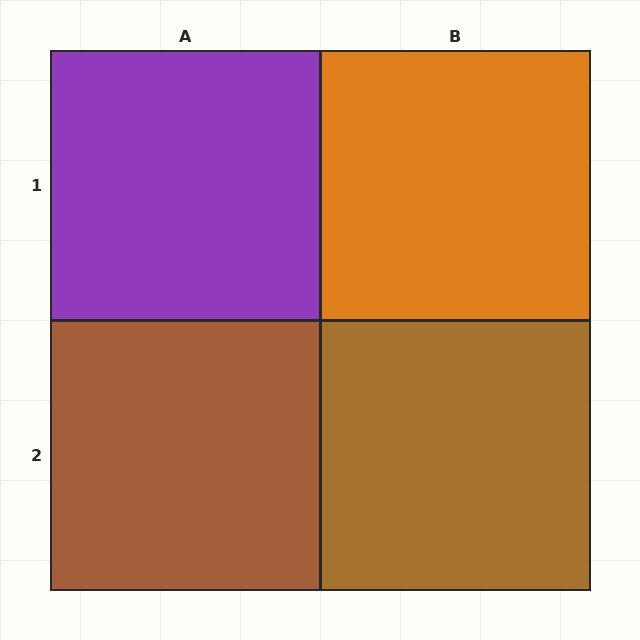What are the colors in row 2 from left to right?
Brown, brown.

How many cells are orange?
1 cell is orange.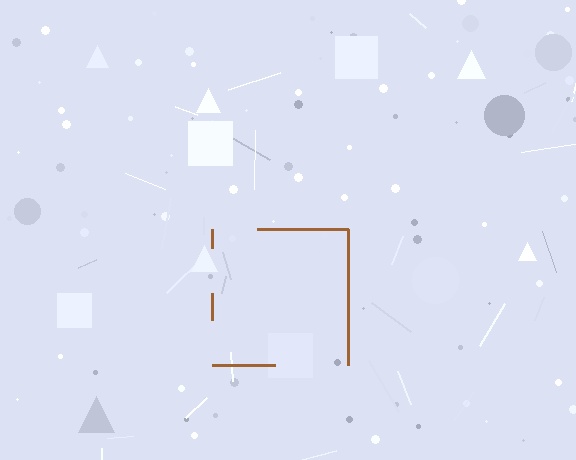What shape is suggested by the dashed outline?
The dashed outline suggests a square.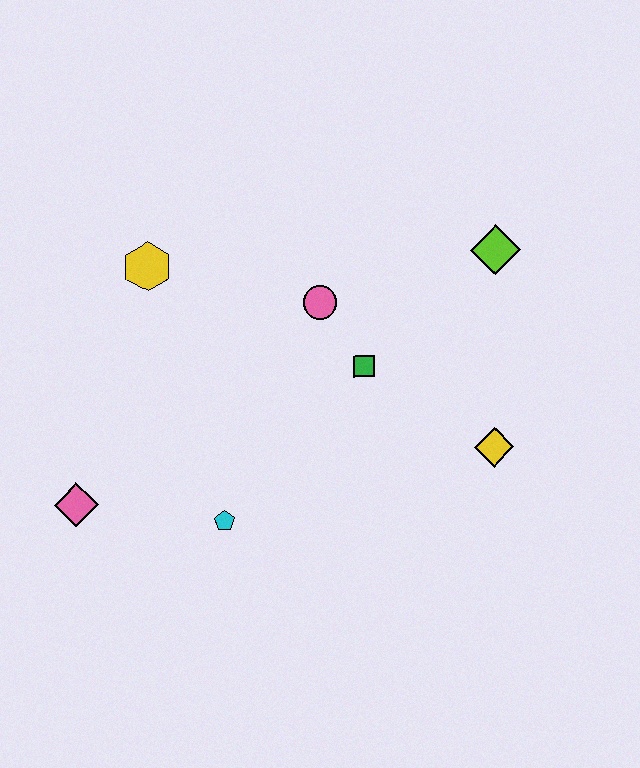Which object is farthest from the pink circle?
The pink diamond is farthest from the pink circle.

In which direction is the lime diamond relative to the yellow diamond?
The lime diamond is above the yellow diamond.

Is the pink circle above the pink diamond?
Yes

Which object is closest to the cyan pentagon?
The pink diamond is closest to the cyan pentagon.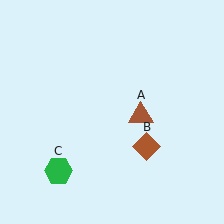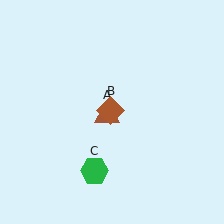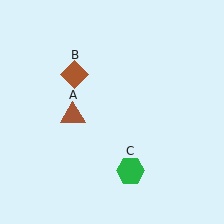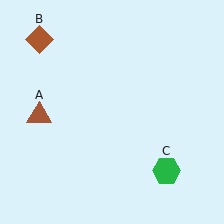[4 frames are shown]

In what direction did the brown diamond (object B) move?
The brown diamond (object B) moved up and to the left.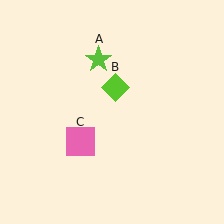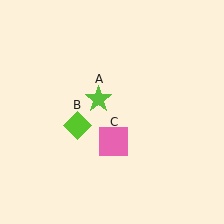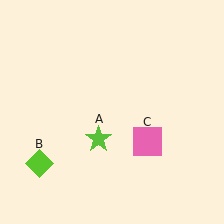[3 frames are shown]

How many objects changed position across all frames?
3 objects changed position: lime star (object A), lime diamond (object B), pink square (object C).